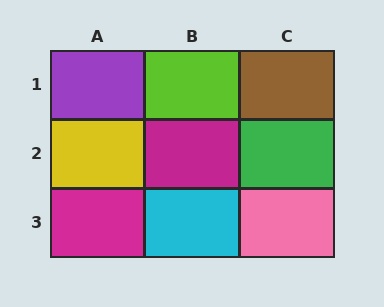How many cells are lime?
1 cell is lime.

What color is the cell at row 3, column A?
Magenta.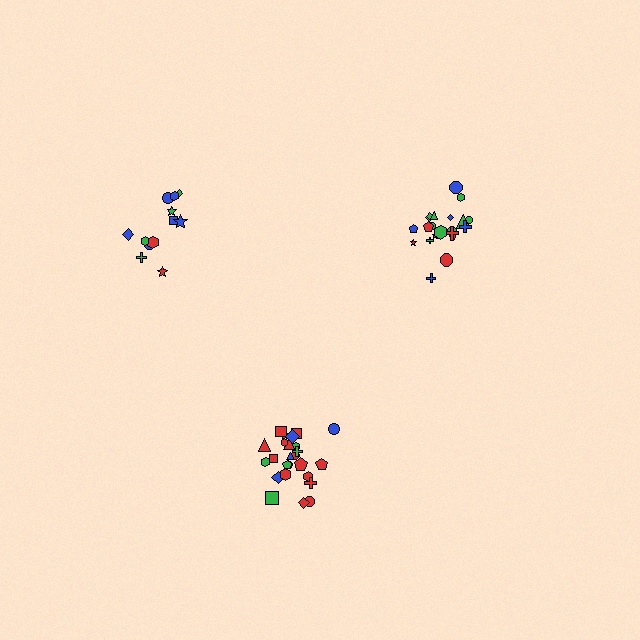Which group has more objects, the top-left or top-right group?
The top-right group.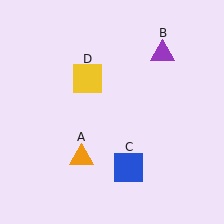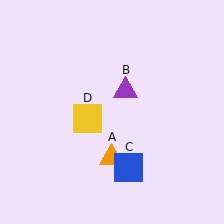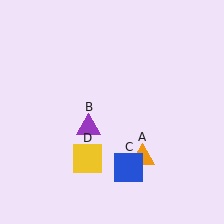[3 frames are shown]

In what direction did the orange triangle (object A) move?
The orange triangle (object A) moved right.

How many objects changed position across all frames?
3 objects changed position: orange triangle (object A), purple triangle (object B), yellow square (object D).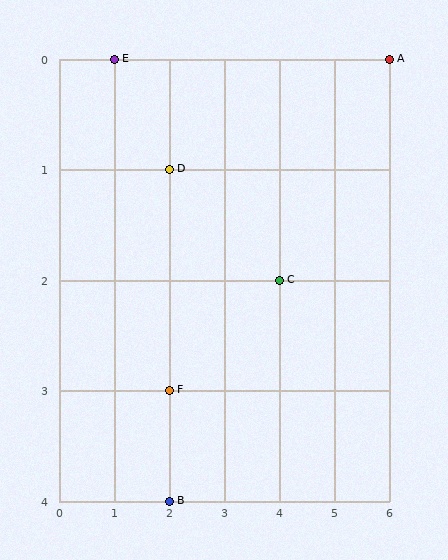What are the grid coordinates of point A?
Point A is at grid coordinates (6, 0).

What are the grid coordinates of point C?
Point C is at grid coordinates (4, 2).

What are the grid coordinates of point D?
Point D is at grid coordinates (2, 1).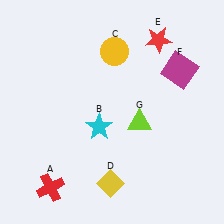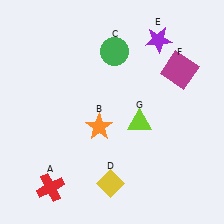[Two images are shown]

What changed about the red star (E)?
In Image 1, E is red. In Image 2, it changed to purple.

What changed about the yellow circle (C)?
In Image 1, C is yellow. In Image 2, it changed to green.